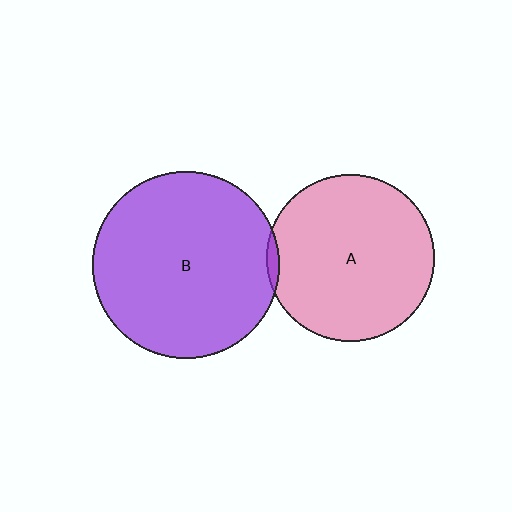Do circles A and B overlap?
Yes.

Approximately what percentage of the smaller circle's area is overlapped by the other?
Approximately 5%.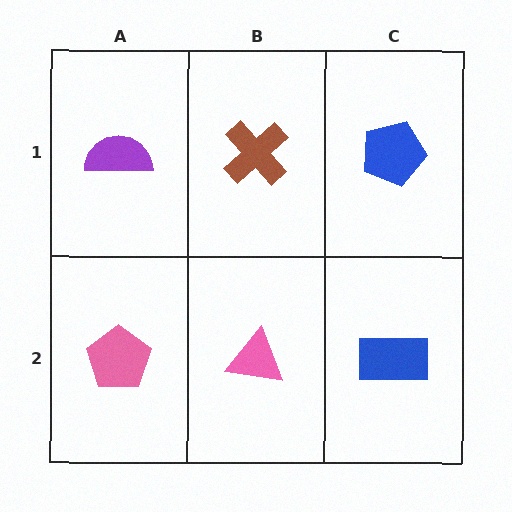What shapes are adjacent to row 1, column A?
A pink pentagon (row 2, column A), a brown cross (row 1, column B).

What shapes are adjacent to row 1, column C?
A blue rectangle (row 2, column C), a brown cross (row 1, column B).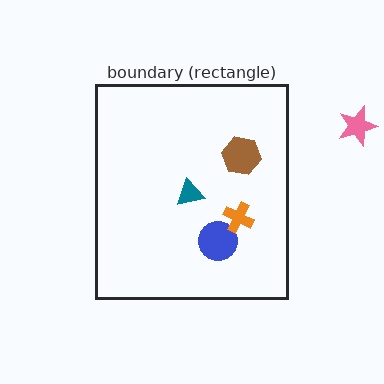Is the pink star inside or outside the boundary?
Outside.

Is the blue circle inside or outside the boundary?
Inside.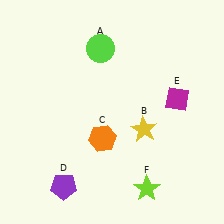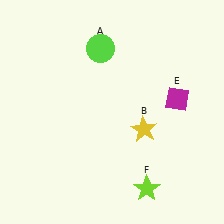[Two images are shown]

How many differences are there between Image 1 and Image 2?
There are 2 differences between the two images.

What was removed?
The purple pentagon (D), the orange hexagon (C) were removed in Image 2.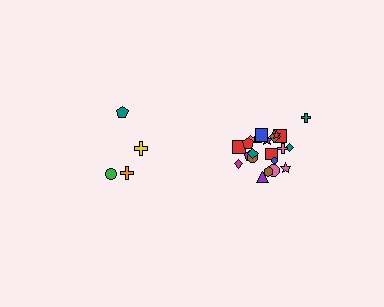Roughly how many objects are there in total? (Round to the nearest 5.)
Roughly 25 objects in total.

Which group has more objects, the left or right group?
The right group.